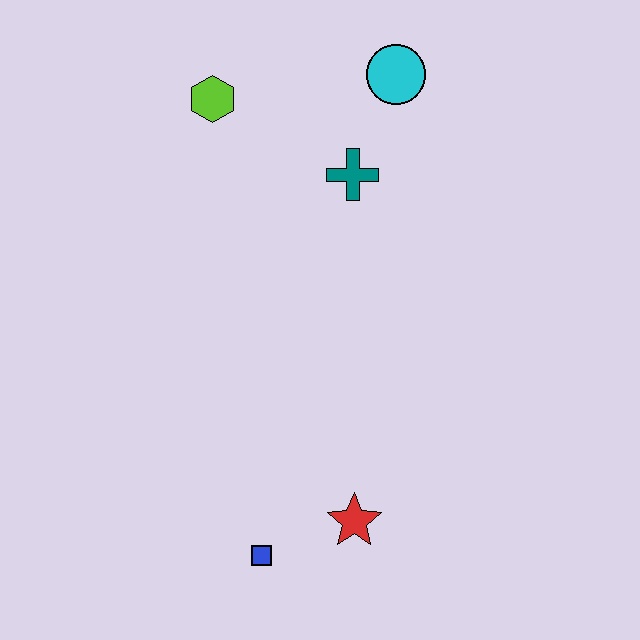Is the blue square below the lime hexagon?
Yes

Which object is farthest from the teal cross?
The blue square is farthest from the teal cross.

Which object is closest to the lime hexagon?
The teal cross is closest to the lime hexagon.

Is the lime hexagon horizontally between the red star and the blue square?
No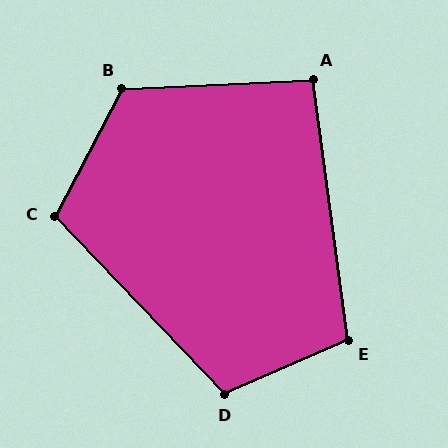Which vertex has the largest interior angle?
B, at approximately 120 degrees.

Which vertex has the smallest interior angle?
A, at approximately 95 degrees.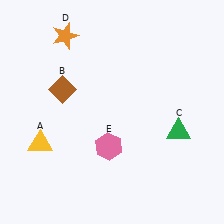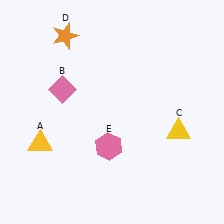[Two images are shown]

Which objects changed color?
B changed from brown to pink. C changed from green to yellow.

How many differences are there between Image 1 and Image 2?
There are 2 differences between the two images.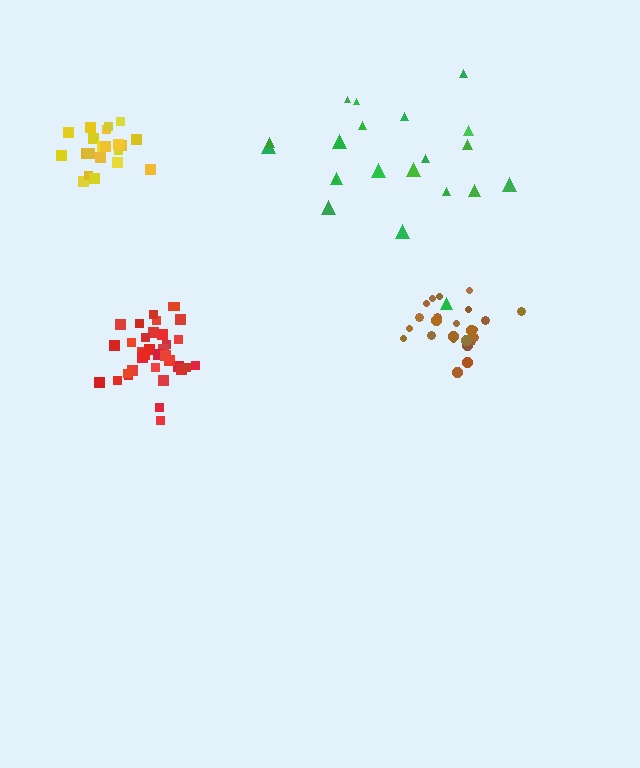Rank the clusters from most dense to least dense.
red, yellow, brown, green.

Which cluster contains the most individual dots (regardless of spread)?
Red (35).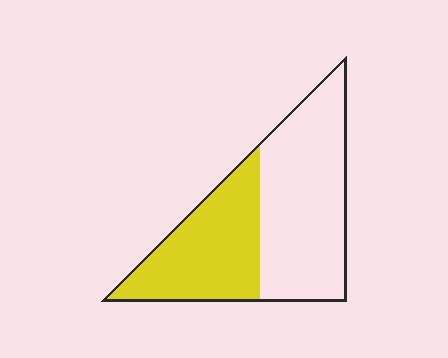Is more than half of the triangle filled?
No.